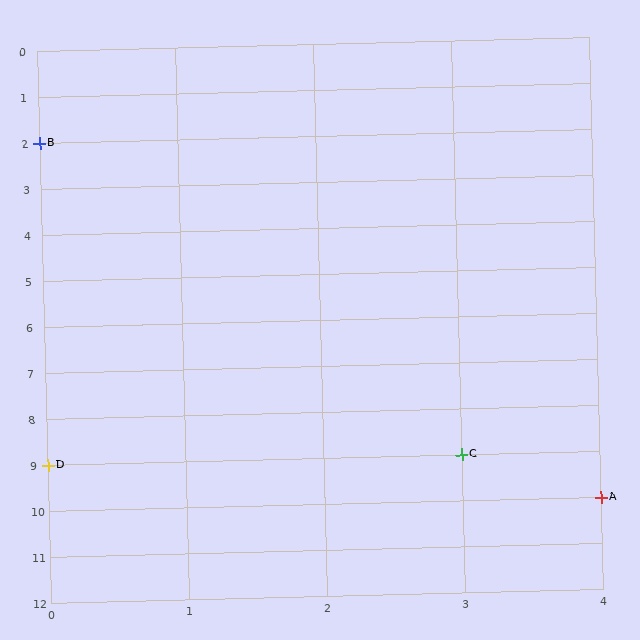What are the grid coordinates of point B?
Point B is at grid coordinates (0, 2).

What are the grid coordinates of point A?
Point A is at grid coordinates (4, 10).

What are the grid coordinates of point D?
Point D is at grid coordinates (0, 9).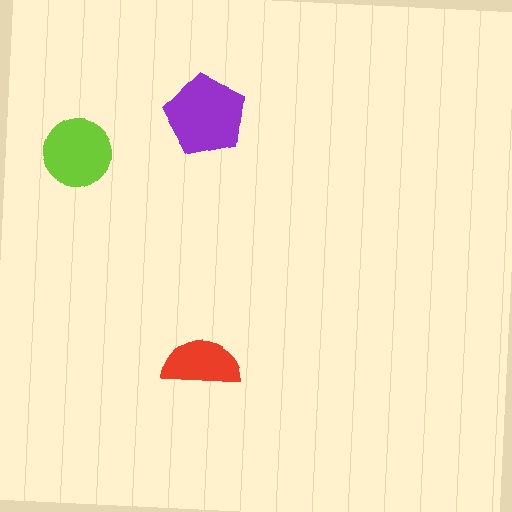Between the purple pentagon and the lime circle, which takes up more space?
The purple pentagon.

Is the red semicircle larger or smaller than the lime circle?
Smaller.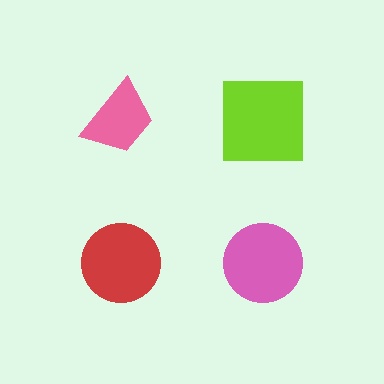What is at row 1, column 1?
A pink trapezoid.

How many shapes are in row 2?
2 shapes.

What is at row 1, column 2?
A lime square.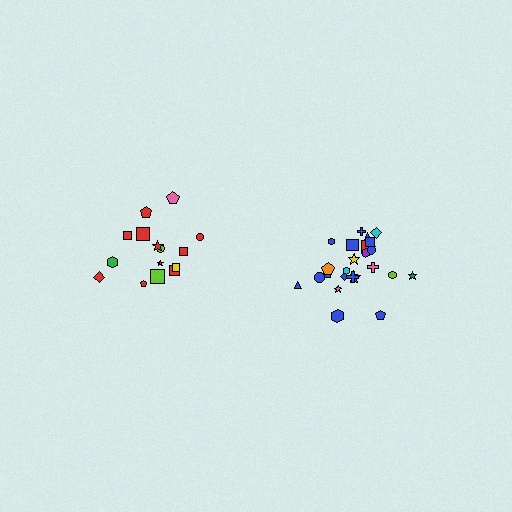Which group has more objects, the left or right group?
The right group.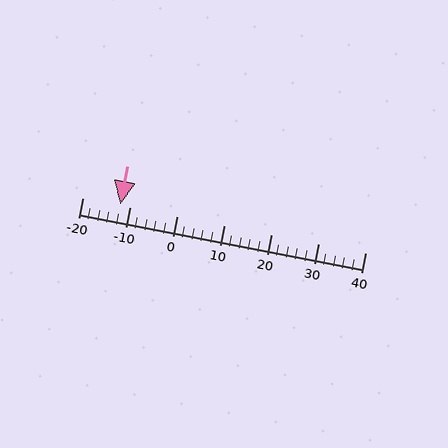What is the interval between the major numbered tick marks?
The major tick marks are spaced 10 units apart.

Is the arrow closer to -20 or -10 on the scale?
The arrow is closer to -10.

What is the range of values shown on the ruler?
The ruler shows values from -20 to 40.